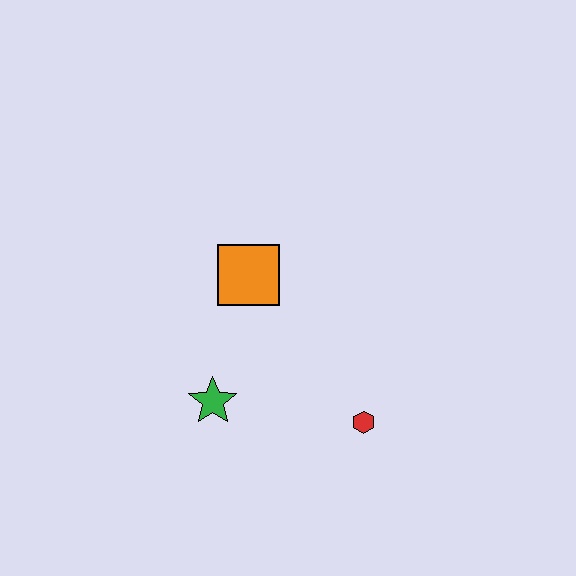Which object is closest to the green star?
The orange square is closest to the green star.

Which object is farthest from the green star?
The red hexagon is farthest from the green star.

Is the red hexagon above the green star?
No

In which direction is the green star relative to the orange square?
The green star is below the orange square.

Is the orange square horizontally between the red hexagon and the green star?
Yes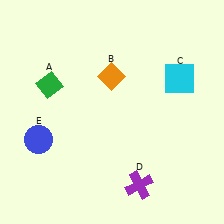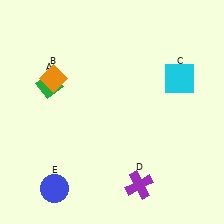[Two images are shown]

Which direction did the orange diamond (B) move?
The orange diamond (B) moved left.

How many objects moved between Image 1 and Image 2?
2 objects moved between the two images.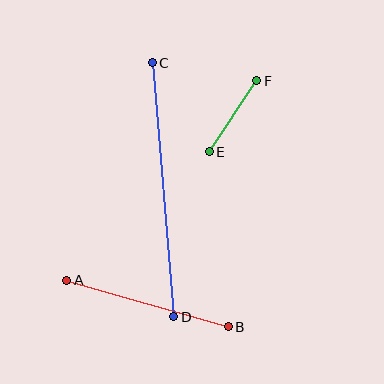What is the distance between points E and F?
The distance is approximately 86 pixels.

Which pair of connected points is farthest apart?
Points C and D are farthest apart.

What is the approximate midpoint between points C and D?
The midpoint is at approximately (163, 190) pixels.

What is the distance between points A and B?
The distance is approximately 168 pixels.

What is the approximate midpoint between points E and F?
The midpoint is at approximately (233, 116) pixels.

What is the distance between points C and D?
The distance is approximately 255 pixels.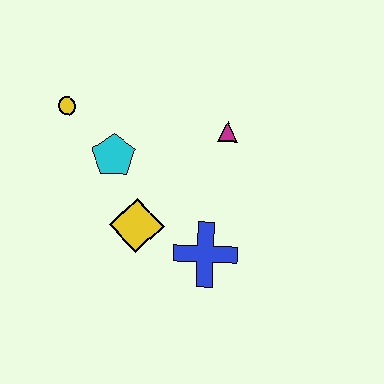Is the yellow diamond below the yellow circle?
Yes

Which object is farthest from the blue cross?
The yellow circle is farthest from the blue cross.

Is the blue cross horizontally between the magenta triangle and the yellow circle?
Yes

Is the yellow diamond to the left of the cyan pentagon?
No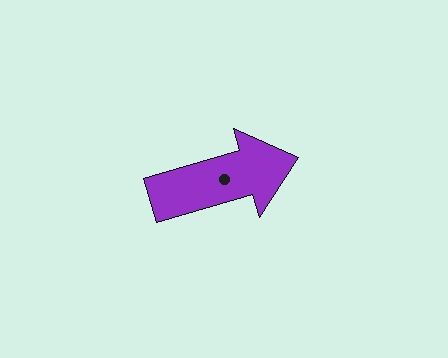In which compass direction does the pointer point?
East.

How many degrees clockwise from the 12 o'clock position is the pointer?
Approximately 74 degrees.